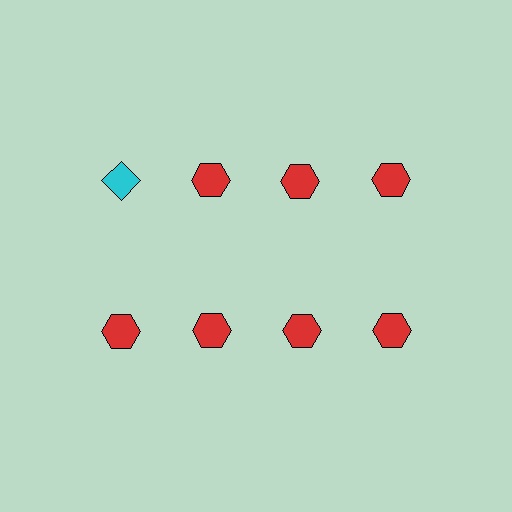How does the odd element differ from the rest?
It differs in both color (cyan instead of red) and shape (diamond instead of hexagon).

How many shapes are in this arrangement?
There are 8 shapes arranged in a grid pattern.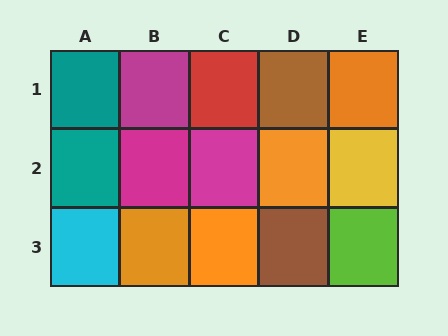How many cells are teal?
2 cells are teal.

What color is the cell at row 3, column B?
Orange.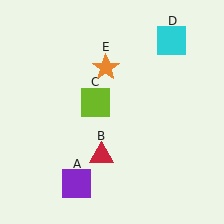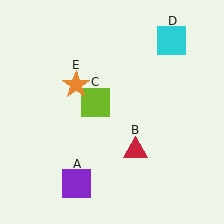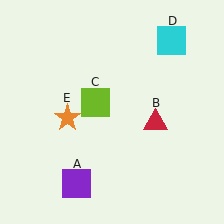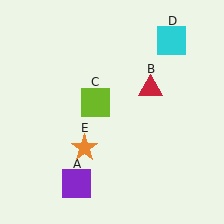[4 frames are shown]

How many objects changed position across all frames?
2 objects changed position: red triangle (object B), orange star (object E).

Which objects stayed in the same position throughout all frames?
Purple square (object A) and lime square (object C) and cyan square (object D) remained stationary.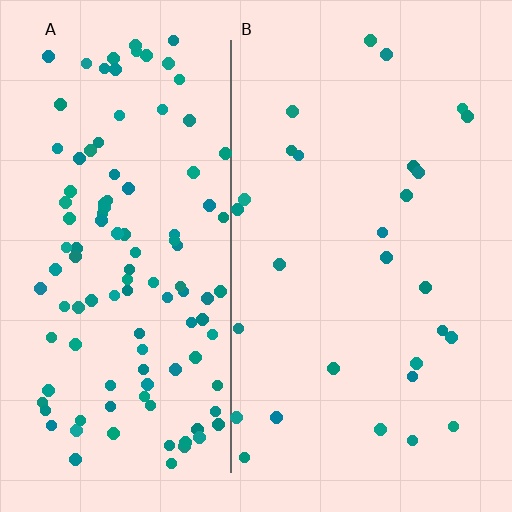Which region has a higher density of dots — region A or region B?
A (the left).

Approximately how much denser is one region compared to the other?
Approximately 4.0× — region A over region B.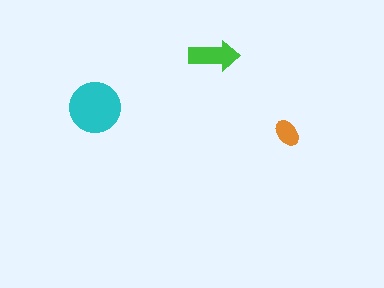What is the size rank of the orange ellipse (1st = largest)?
3rd.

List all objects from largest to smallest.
The cyan circle, the green arrow, the orange ellipse.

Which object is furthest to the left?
The cyan circle is leftmost.